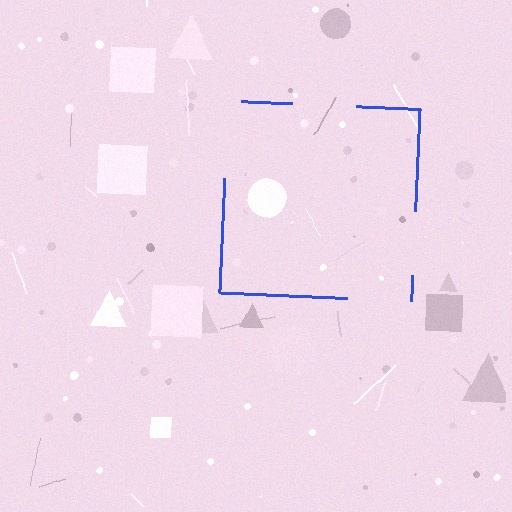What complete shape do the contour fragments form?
The contour fragments form a square.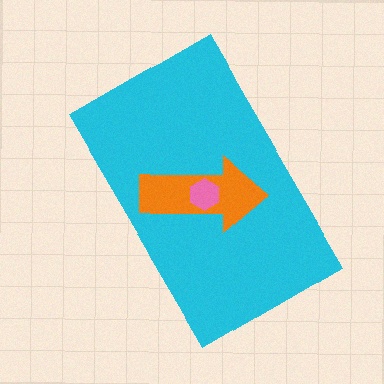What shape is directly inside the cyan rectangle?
The orange arrow.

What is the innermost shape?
The pink hexagon.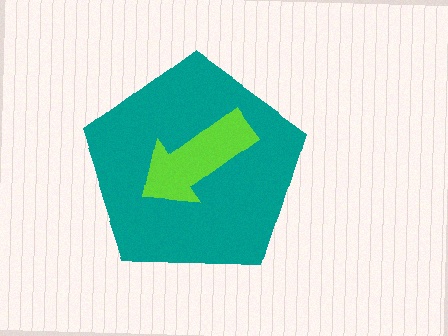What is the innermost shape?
The lime arrow.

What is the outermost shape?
The teal pentagon.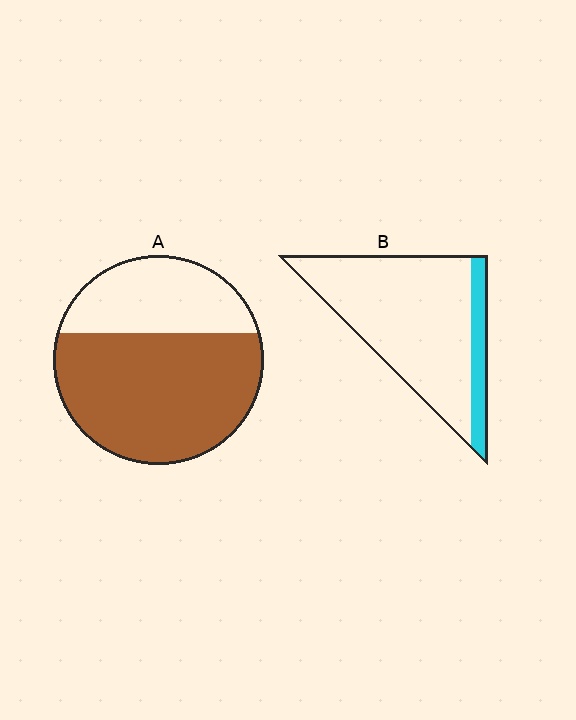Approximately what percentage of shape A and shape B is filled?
A is approximately 65% and B is approximately 15%.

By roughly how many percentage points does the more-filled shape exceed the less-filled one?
By roughly 50 percentage points (A over B).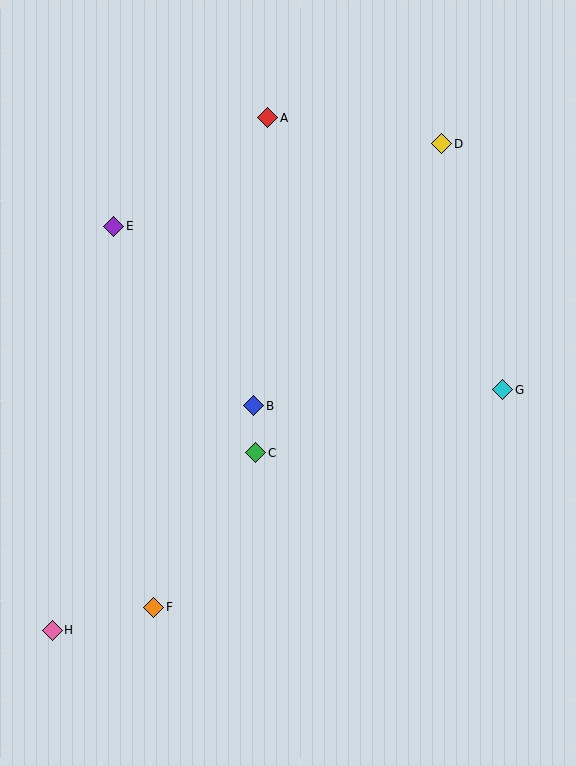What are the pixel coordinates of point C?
Point C is at (256, 453).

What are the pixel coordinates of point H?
Point H is at (52, 630).